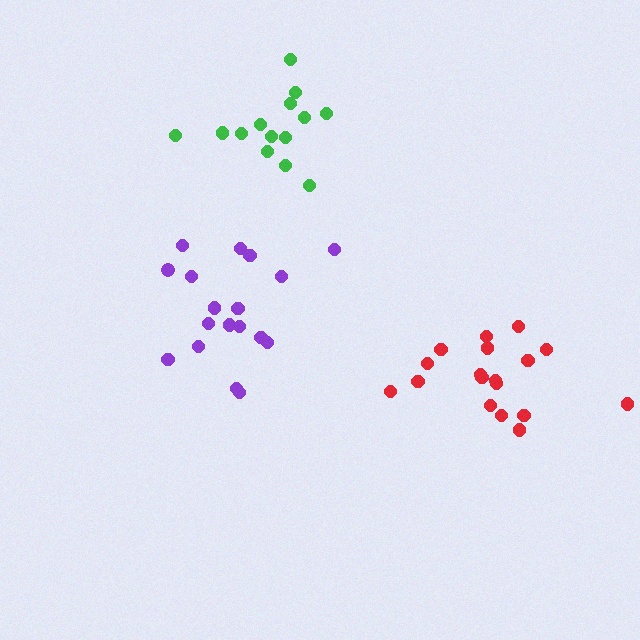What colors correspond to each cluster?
The clusters are colored: green, red, purple.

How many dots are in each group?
Group 1: 14 dots, Group 2: 18 dots, Group 3: 18 dots (50 total).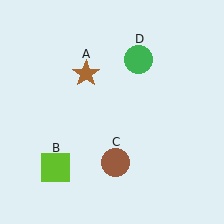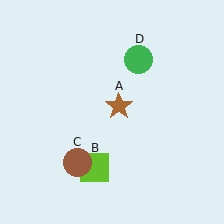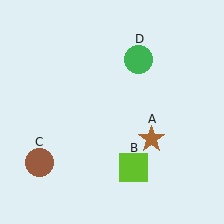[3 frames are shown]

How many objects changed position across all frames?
3 objects changed position: brown star (object A), lime square (object B), brown circle (object C).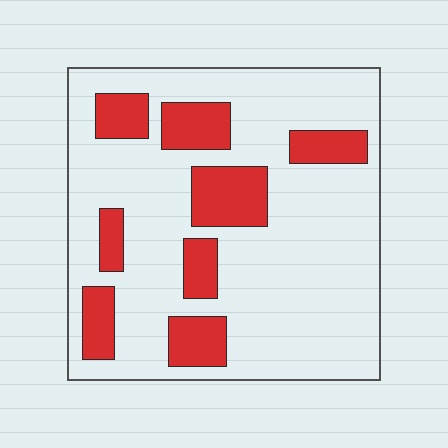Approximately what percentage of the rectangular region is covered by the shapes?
Approximately 25%.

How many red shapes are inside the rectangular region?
8.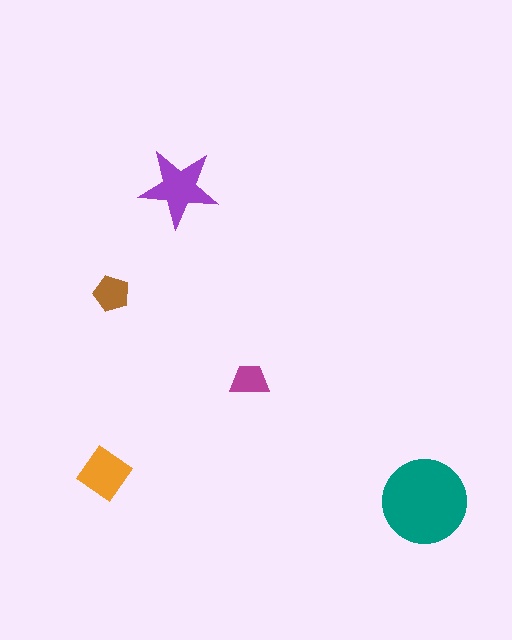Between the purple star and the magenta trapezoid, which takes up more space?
The purple star.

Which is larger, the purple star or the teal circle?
The teal circle.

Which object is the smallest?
The magenta trapezoid.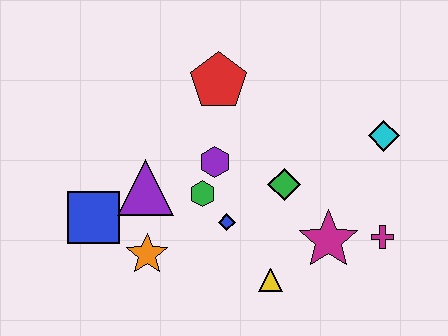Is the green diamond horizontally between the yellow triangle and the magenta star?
Yes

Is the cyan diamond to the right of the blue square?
Yes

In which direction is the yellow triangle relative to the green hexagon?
The yellow triangle is below the green hexagon.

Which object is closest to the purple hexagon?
The green hexagon is closest to the purple hexagon.